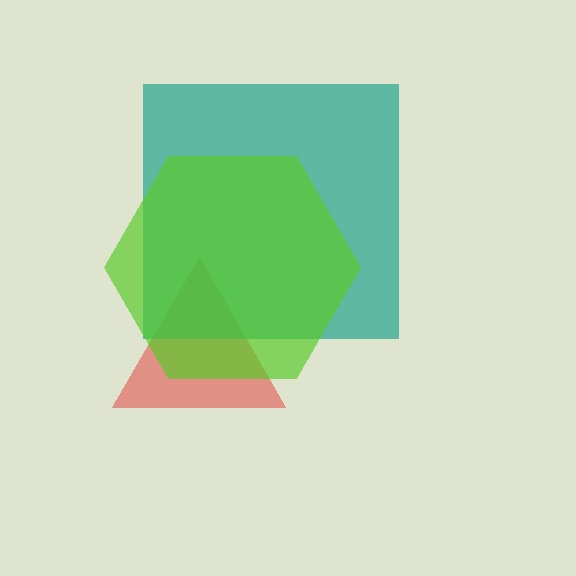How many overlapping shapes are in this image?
There are 3 overlapping shapes in the image.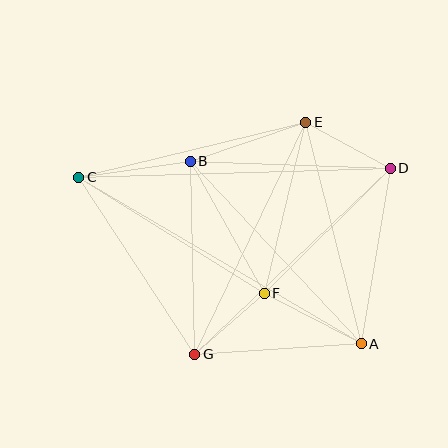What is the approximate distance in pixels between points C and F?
The distance between C and F is approximately 219 pixels.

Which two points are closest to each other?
Points F and G are closest to each other.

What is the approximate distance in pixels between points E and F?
The distance between E and F is approximately 176 pixels.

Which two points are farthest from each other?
Points A and C are farthest from each other.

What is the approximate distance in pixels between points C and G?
The distance between C and G is approximately 212 pixels.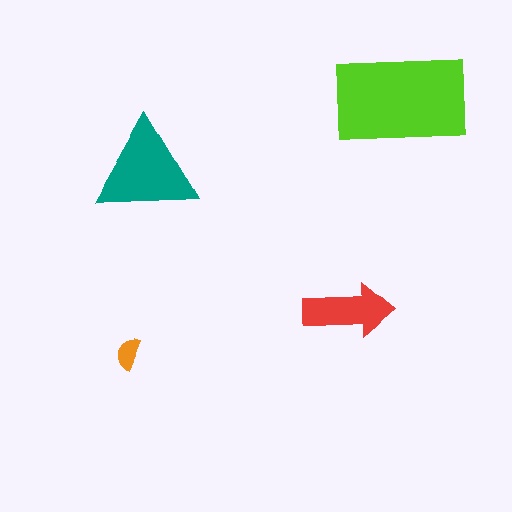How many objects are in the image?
There are 4 objects in the image.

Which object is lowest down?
The orange semicircle is bottommost.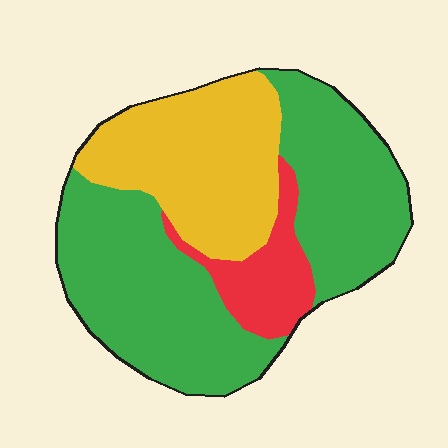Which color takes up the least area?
Red, at roughly 10%.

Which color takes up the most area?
Green, at roughly 60%.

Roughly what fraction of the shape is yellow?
Yellow covers about 30% of the shape.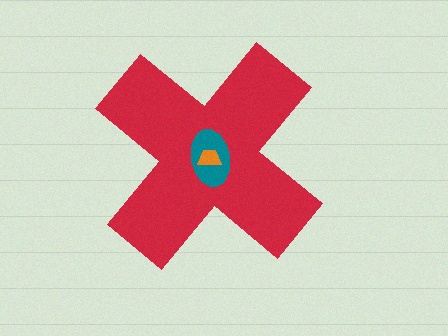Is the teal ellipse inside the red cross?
Yes.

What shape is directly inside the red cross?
The teal ellipse.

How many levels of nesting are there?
3.